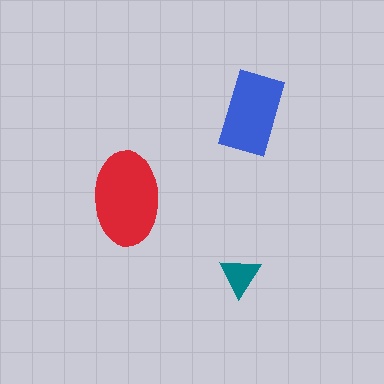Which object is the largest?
The red ellipse.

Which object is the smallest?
The teal triangle.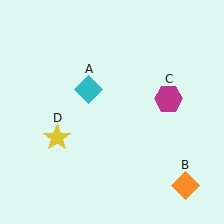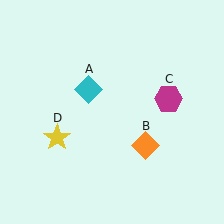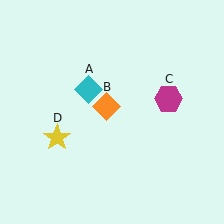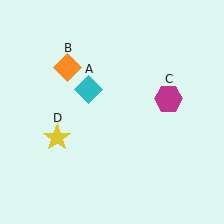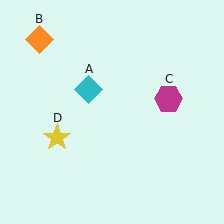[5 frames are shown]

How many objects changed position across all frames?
1 object changed position: orange diamond (object B).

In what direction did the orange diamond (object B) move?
The orange diamond (object B) moved up and to the left.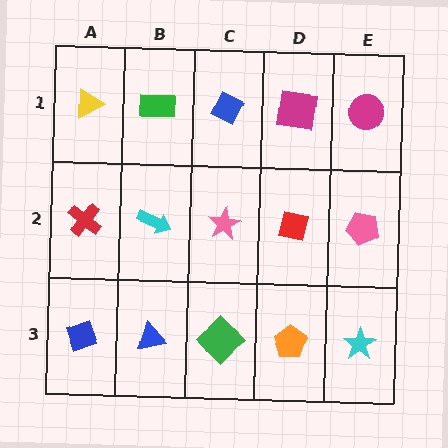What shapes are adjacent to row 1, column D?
A red square (row 2, column D), a blue diamond (row 1, column C), a magenta circle (row 1, column E).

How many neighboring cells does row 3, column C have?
3.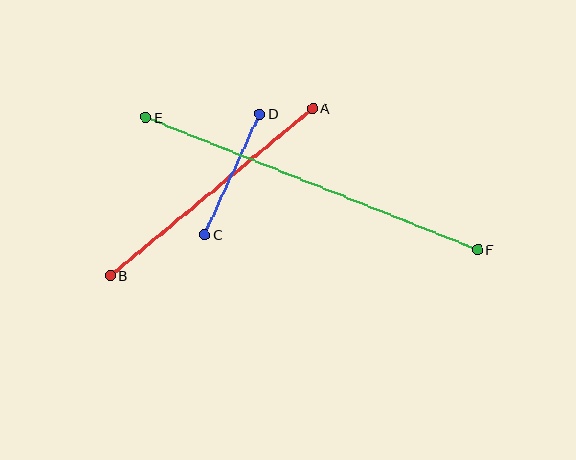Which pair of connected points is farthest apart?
Points E and F are farthest apart.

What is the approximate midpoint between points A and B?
The midpoint is at approximately (211, 192) pixels.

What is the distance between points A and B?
The distance is approximately 263 pixels.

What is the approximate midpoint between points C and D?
The midpoint is at approximately (232, 174) pixels.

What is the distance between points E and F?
The distance is approximately 357 pixels.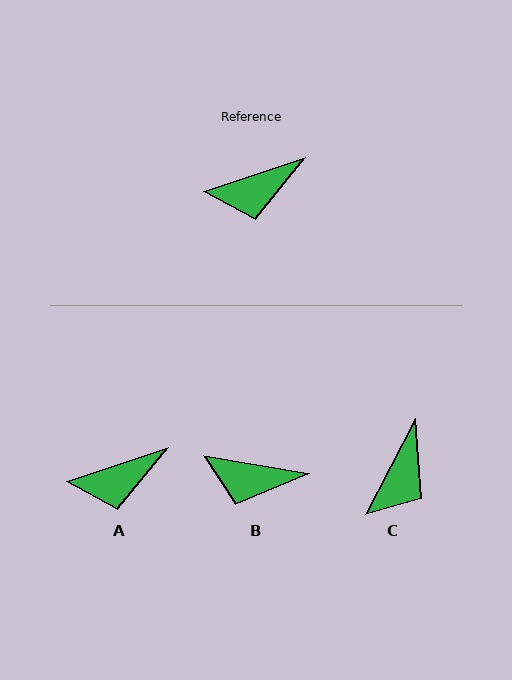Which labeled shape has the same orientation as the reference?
A.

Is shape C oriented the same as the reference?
No, it is off by about 43 degrees.